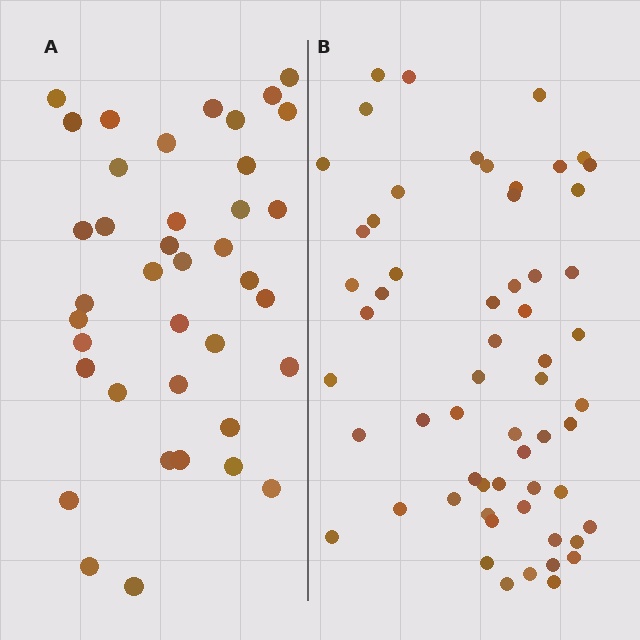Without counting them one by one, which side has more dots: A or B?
Region B (the right region) has more dots.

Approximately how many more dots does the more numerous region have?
Region B has approximately 20 more dots than region A.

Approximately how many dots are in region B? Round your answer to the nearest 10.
About 60 dots. (The exact count is 59, which rounds to 60.)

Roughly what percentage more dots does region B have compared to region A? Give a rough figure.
About 50% more.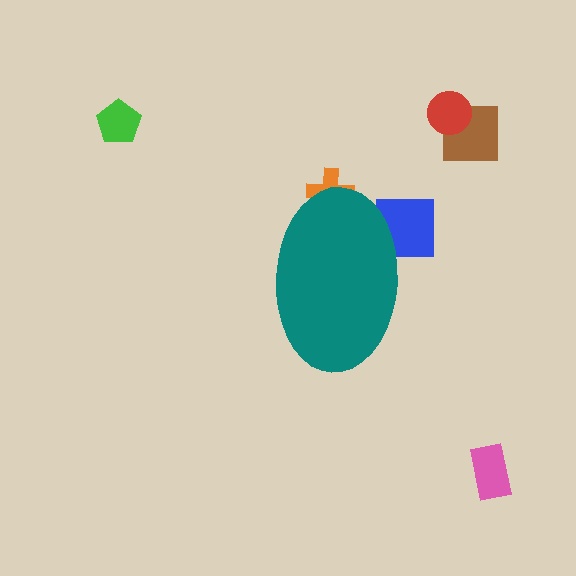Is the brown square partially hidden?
No, the brown square is fully visible.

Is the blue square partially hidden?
Yes, the blue square is partially hidden behind the teal ellipse.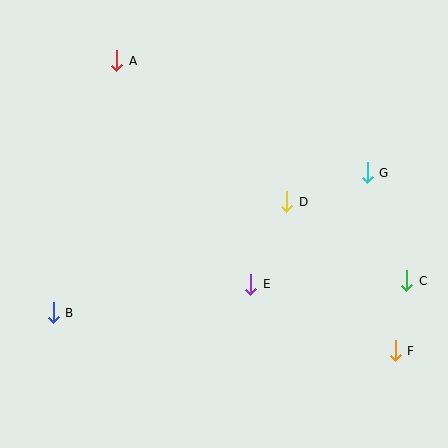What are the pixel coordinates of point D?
Point D is at (287, 202).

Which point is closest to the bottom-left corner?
Point B is closest to the bottom-left corner.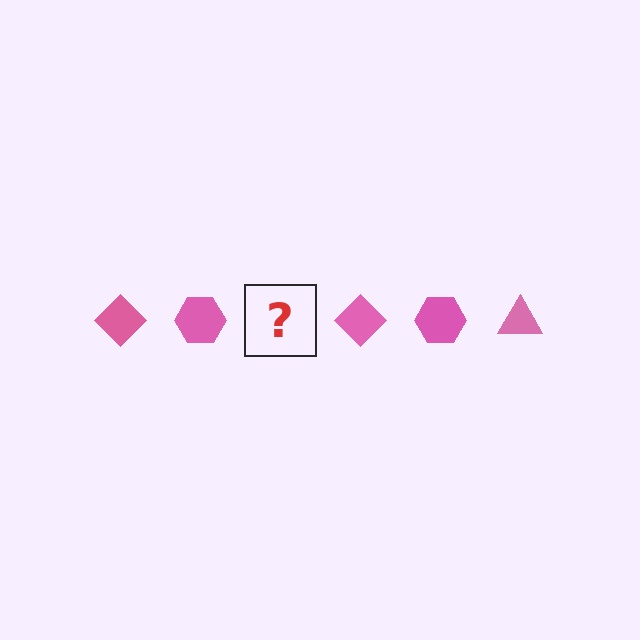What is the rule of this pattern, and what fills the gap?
The rule is that the pattern cycles through diamond, hexagon, triangle shapes in pink. The gap should be filled with a pink triangle.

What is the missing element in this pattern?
The missing element is a pink triangle.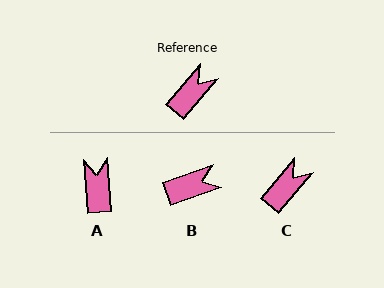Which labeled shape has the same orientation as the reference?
C.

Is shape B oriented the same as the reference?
No, it is off by about 30 degrees.